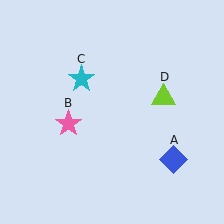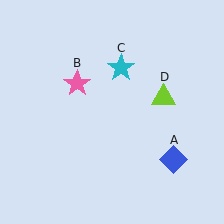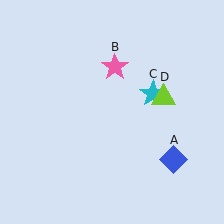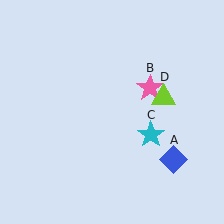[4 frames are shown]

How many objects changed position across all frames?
2 objects changed position: pink star (object B), cyan star (object C).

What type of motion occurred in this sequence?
The pink star (object B), cyan star (object C) rotated clockwise around the center of the scene.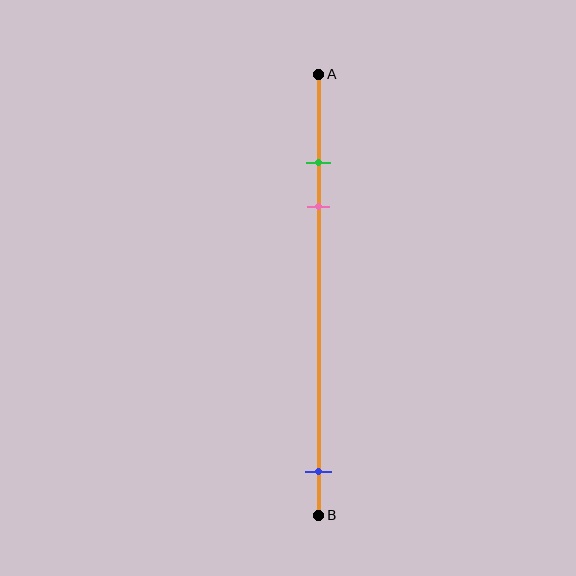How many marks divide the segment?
There are 3 marks dividing the segment.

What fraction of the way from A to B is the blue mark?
The blue mark is approximately 90% (0.9) of the way from A to B.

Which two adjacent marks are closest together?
The green and pink marks are the closest adjacent pair.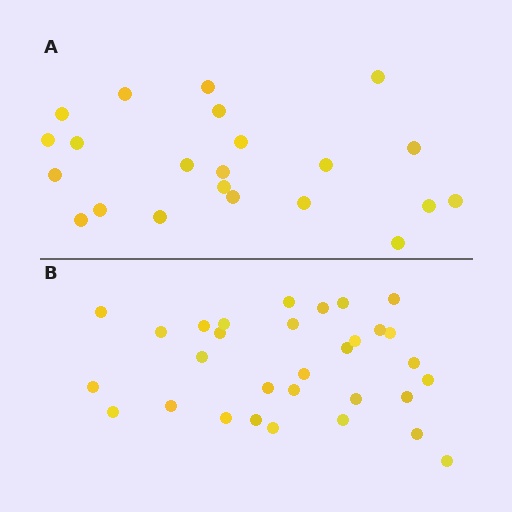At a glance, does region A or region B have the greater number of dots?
Region B (the bottom region) has more dots.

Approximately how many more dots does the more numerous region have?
Region B has roughly 8 or so more dots than region A.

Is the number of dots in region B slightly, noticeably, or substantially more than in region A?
Region B has noticeably more, but not dramatically so. The ratio is roughly 1.4 to 1.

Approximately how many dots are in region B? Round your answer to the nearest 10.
About 30 dots. (The exact count is 31, which rounds to 30.)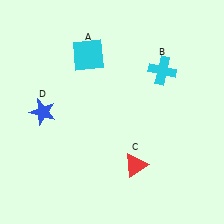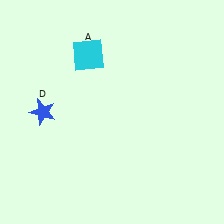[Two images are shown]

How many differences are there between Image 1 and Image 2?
There are 2 differences between the two images.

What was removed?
The red triangle (C), the cyan cross (B) were removed in Image 2.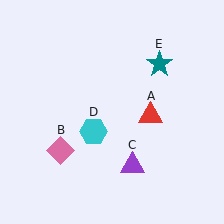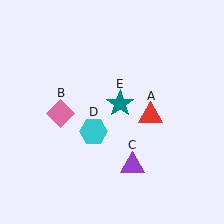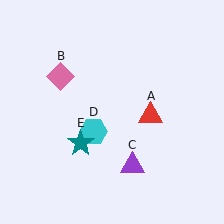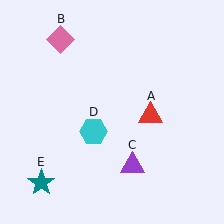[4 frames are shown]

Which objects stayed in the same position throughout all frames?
Red triangle (object A) and purple triangle (object C) and cyan hexagon (object D) remained stationary.